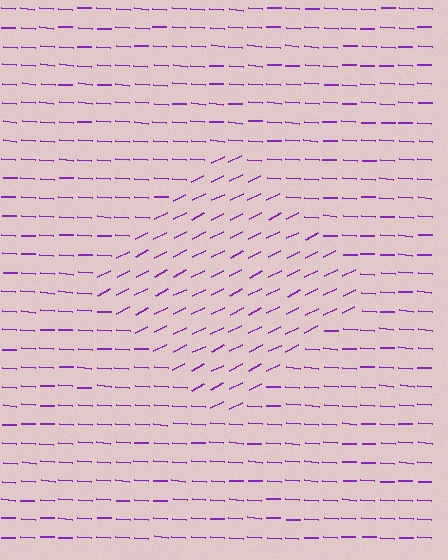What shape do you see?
I see a diamond.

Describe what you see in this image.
The image is filled with small purple line segments. A diamond region in the image has lines oriented differently from the surrounding lines, creating a visible texture boundary.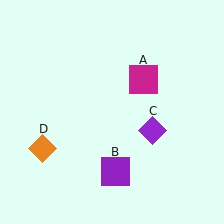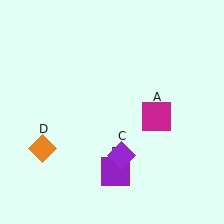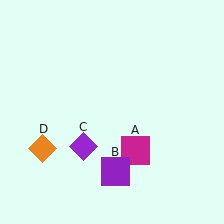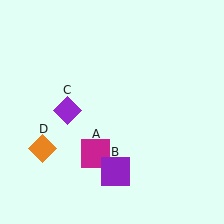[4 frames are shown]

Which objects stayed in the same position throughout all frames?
Purple square (object B) and orange diamond (object D) remained stationary.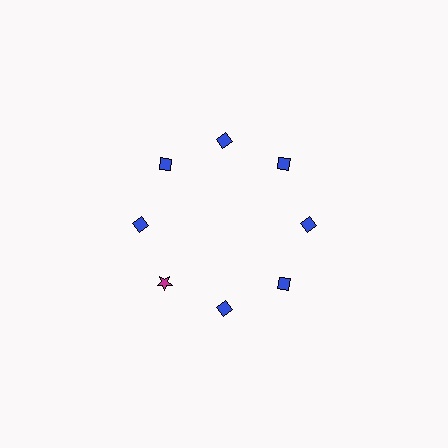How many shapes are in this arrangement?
There are 8 shapes arranged in a ring pattern.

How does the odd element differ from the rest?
It differs in both color (magenta instead of blue) and shape (star instead of diamond).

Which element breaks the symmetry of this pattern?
The magenta star at roughly the 8 o'clock position breaks the symmetry. All other shapes are blue diamonds.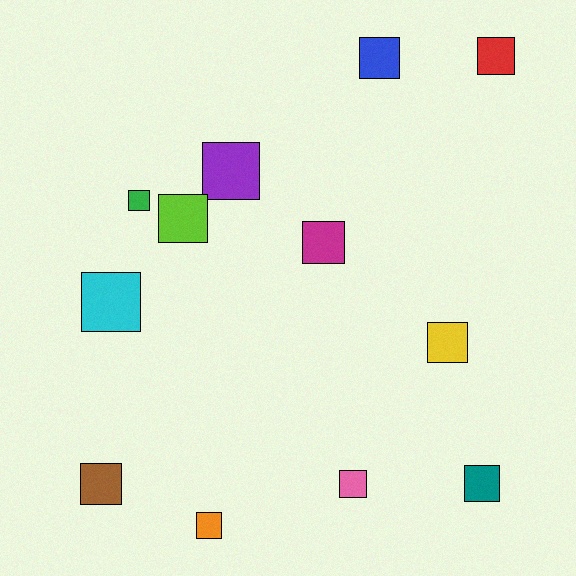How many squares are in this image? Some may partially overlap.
There are 12 squares.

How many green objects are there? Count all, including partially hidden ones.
There is 1 green object.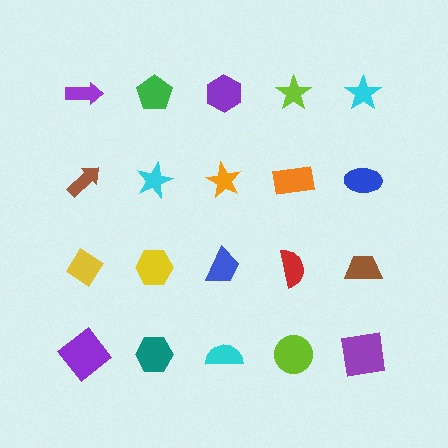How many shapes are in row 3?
5 shapes.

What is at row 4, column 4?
A lime circle.